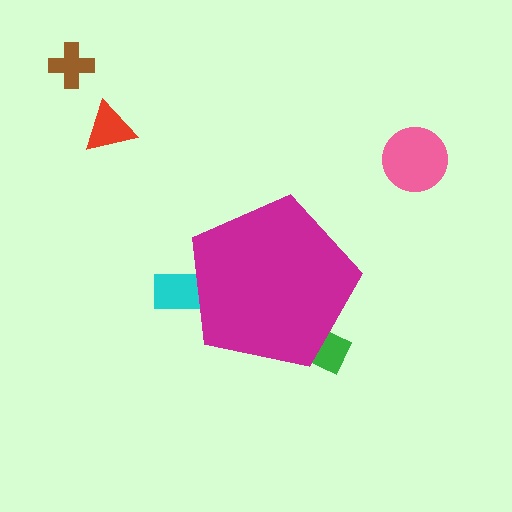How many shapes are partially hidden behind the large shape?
2 shapes are partially hidden.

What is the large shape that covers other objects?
A magenta pentagon.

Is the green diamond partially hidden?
Yes, the green diamond is partially hidden behind the magenta pentagon.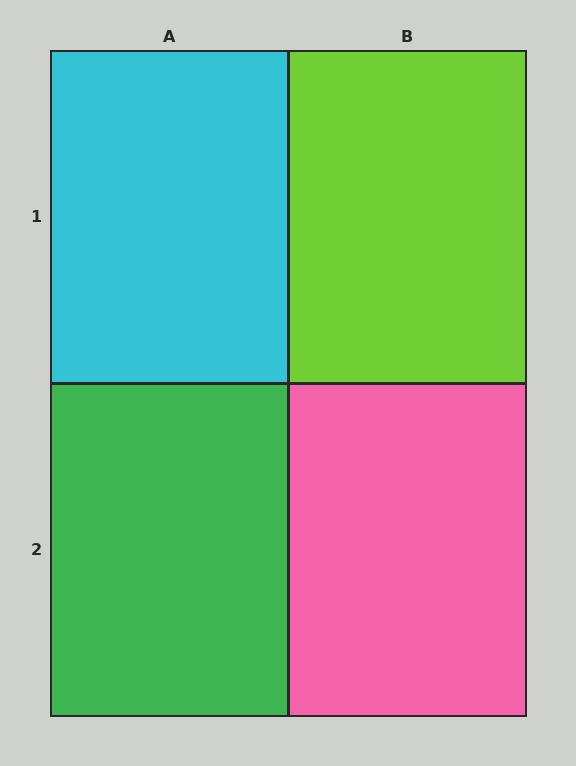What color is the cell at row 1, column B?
Lime.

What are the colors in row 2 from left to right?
Green, pink.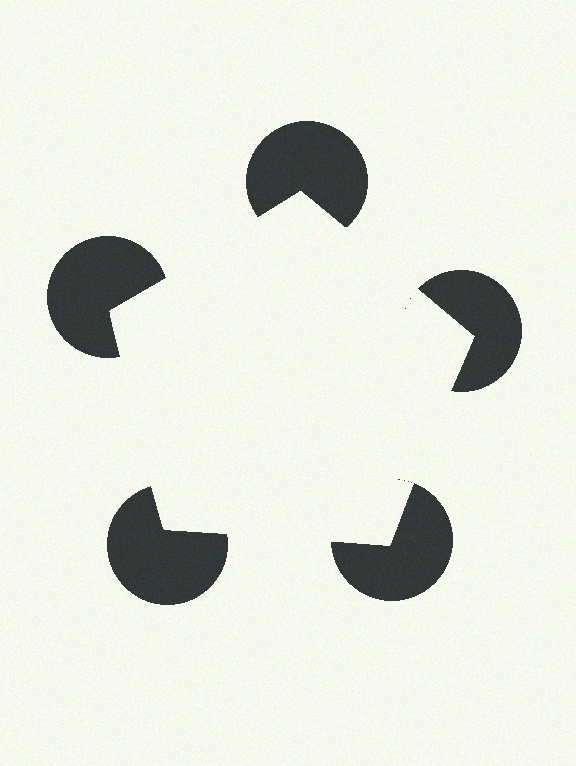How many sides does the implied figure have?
5 sides.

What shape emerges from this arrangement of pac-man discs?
An illusory pentagon — its edges are inferred from the aligned wedge cuts in the pac-man discs, not physically drawn.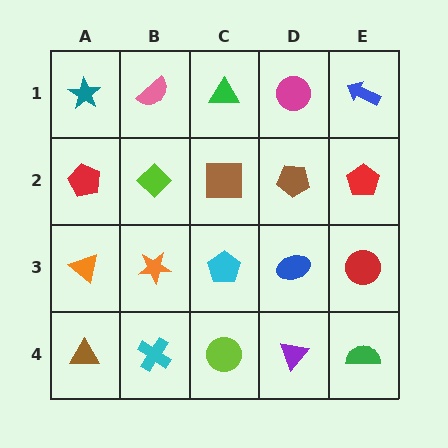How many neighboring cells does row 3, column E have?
3.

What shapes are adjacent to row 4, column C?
A cyan pentagon (row 3, column C), a cyan cross (row 4, column B), a purple triangle (row 4, column D).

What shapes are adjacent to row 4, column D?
A blue ellipse (row 3, column D), a lime circle (row 4, column C), a green semicircle (row 4, column E).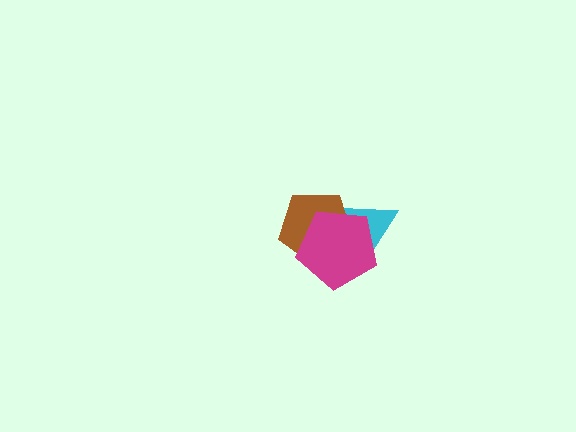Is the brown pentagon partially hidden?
Yes, it is partially covered by another shape.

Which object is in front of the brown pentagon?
The magenta pentagon is in front of the brown pentagon.